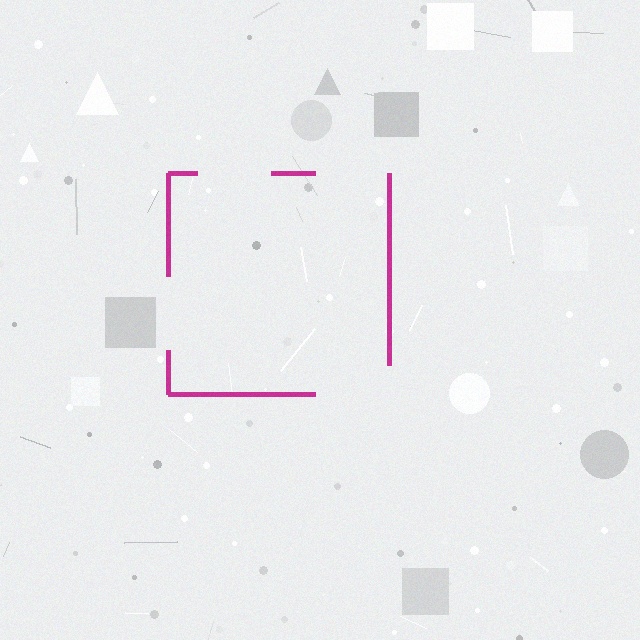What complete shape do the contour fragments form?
The contour fragments form a square.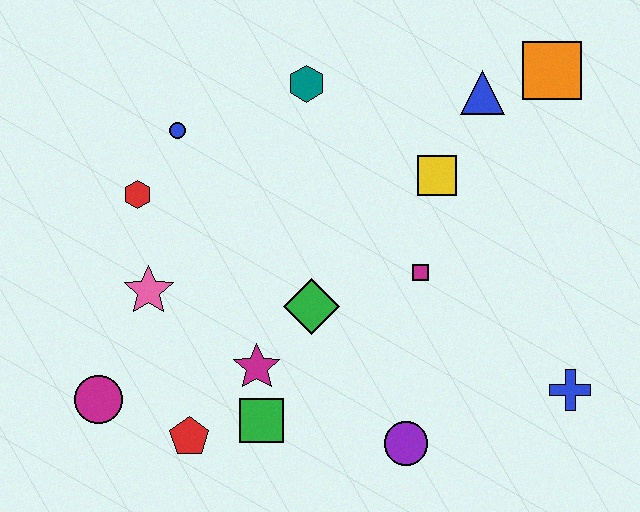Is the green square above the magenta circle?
No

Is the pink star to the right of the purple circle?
No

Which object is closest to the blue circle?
The red hexagon is closest to the blue circle.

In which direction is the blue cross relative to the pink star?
The blue cross is to the right of the pink star.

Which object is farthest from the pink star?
The orange square is farthest from the pink star.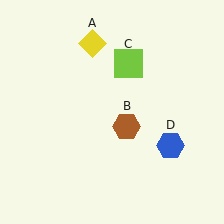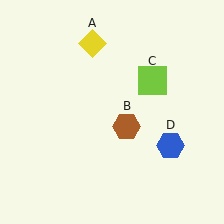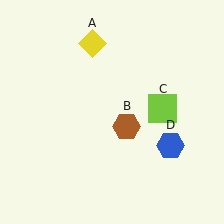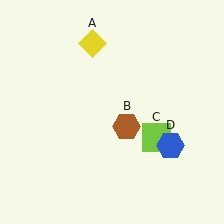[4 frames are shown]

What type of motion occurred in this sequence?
The lime square (object C) rotated clockwise around the center of the scene.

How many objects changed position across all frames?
1 object changed position: lime square (object C).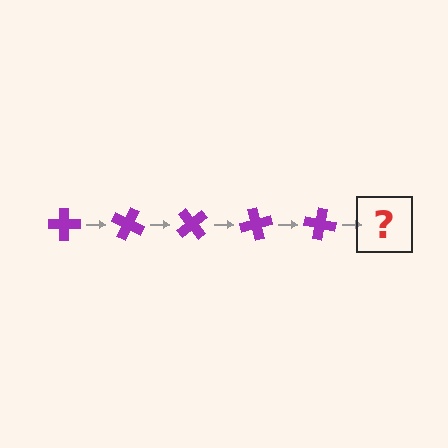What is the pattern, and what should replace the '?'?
The pattern is that the cross rotates 25 degrees each step. The '?' should be a purple cross rotated 125 degrees.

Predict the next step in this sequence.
The next step is a purple cross rotated 125 degrees.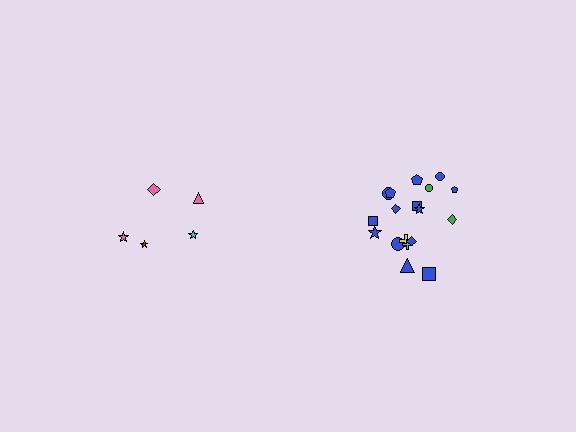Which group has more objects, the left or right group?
The right group.